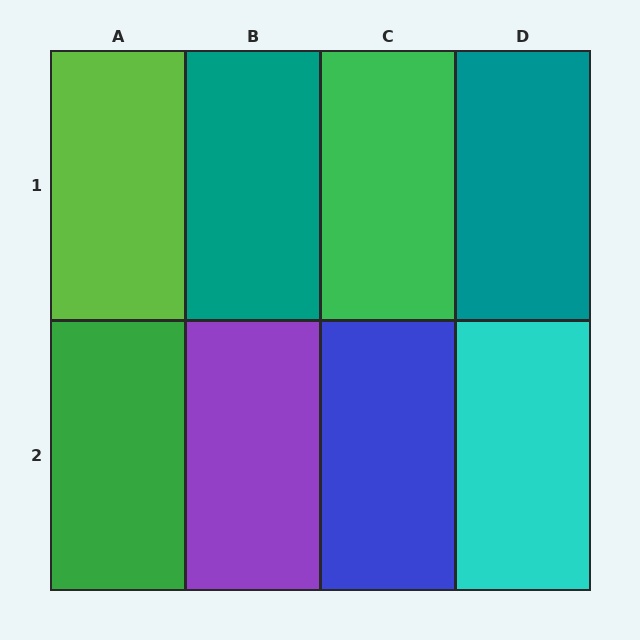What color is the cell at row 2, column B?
Purple.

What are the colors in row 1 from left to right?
Lime, teal, green, teal.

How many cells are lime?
1 cell is lime.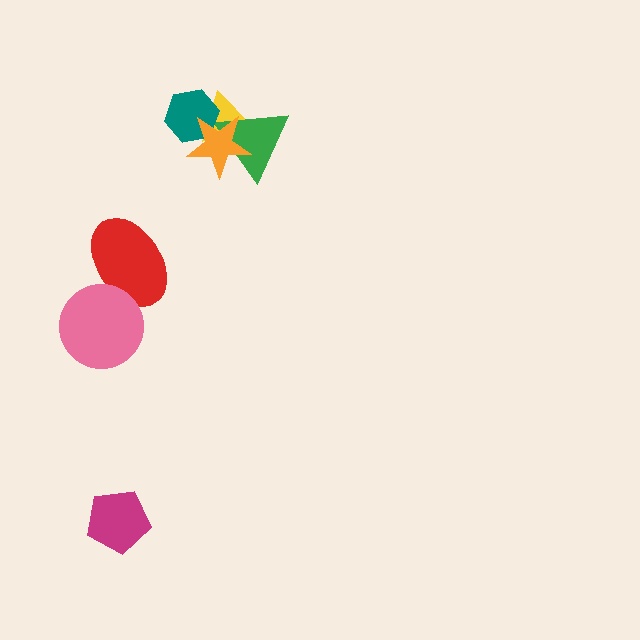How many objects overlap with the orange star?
3 objects overlap with the orange star.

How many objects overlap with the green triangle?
2 objects overlap with the green triangle.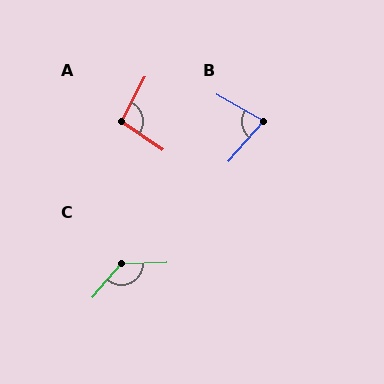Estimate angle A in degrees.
Approximately 97 degrees.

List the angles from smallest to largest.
B (78°), A (97°), C (132°).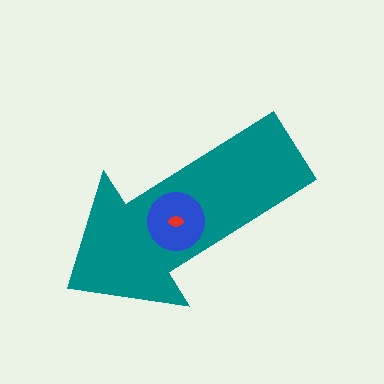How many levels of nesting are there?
3.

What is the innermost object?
The red ellipse.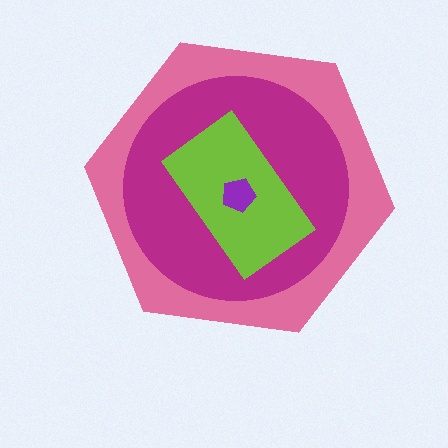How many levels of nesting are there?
4.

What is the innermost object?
The purple pentagon.